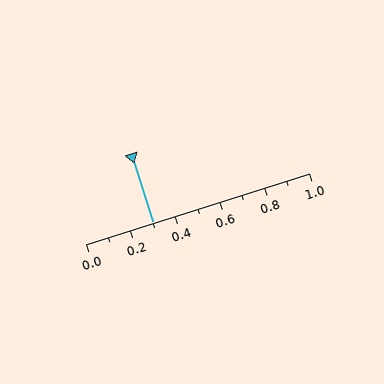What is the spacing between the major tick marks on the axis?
The major ticks are spaced 0.2 apart.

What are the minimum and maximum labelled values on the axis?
The axis runs from 0.0 to 1.0.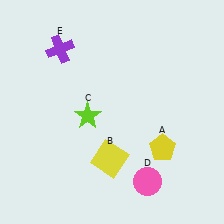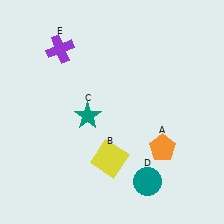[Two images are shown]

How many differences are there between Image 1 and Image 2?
There are 3 differences between the two images.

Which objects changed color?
A changed from yellow to orange. C changed from lime to teal. D changed from pink to teal.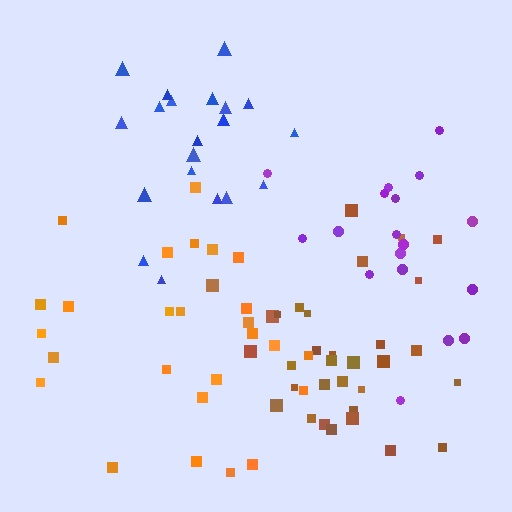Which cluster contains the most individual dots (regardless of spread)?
Brown (32).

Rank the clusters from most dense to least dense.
brown, orange, blue, purple.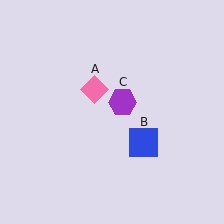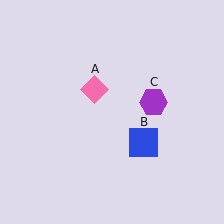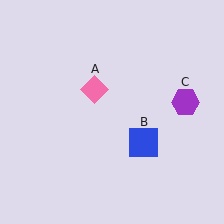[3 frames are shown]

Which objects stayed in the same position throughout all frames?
Pink diamond (object A) and blue square (object B) remained stationary.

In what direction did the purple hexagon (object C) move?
The purple hexagon (object C) moved right.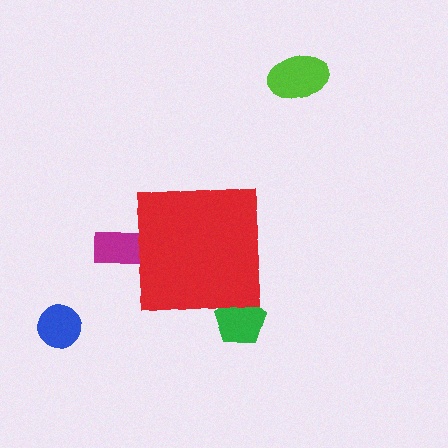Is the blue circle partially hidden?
No, the blue circle is fully visible.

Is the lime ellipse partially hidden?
No, the lime ellipse is fully visible.